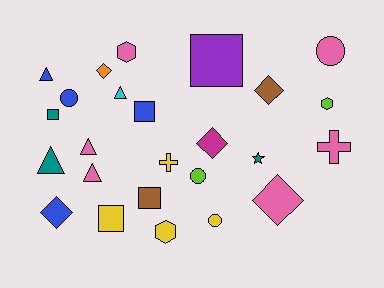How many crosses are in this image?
There are 2 crosses.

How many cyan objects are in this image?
There is 1 cyan object.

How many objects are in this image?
There are 25 objects.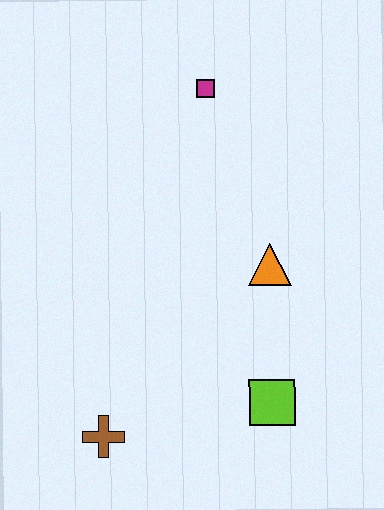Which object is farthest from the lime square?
The magenta square is farthest from the lime square.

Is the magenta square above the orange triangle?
Yes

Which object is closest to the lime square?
The orange triangle is closest to the lime square.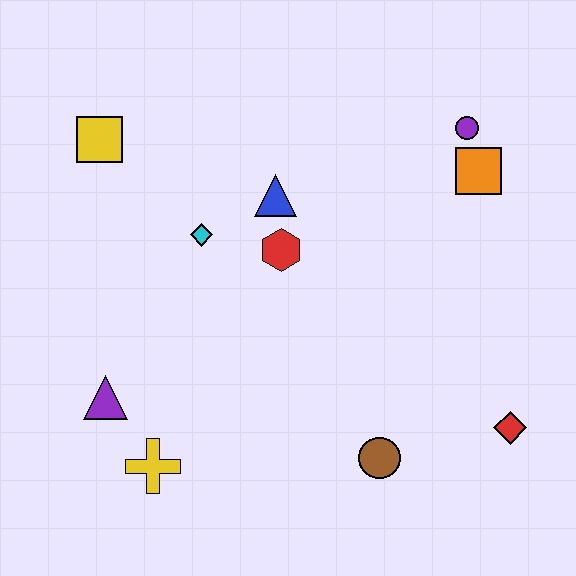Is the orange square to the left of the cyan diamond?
No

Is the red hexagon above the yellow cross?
Yes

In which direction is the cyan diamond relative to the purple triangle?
The cyan diamond is above the purple triangle.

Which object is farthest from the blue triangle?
The red diamond is farthest from the blue triangle.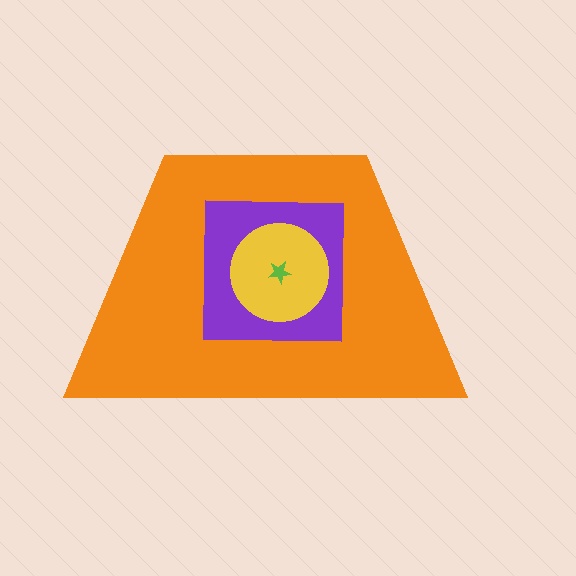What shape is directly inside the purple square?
The yellow circle.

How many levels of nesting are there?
4.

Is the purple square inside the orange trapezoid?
Yes.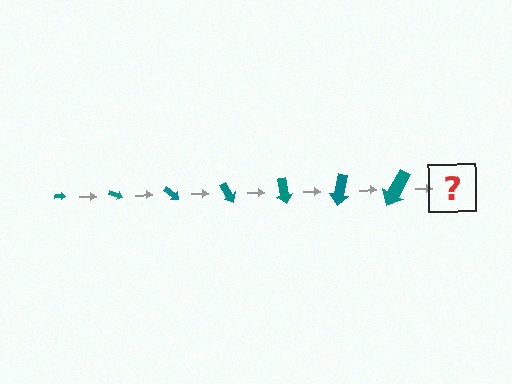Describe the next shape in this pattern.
It should be an arrow, larger than the previous one and rotated 140 degrees from the start.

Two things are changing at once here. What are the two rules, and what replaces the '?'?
The two rules are that the arrow grows larger each step and it rotates 20 degrees each step. The '?' should be an arrow, larger than the previous one and rotated 140 degrees from the start.